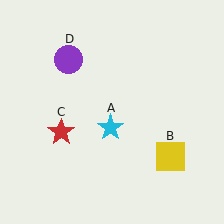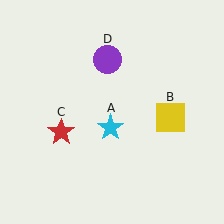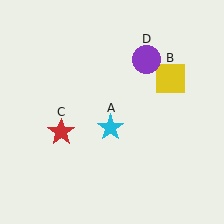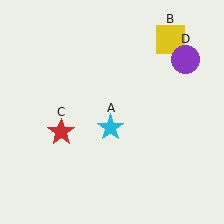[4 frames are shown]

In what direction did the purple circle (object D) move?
The purple circle (object D) moved right.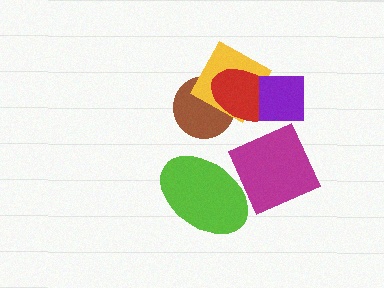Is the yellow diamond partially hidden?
Yes, it is partially covered by another shape.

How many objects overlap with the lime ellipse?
1 object overlaps with the lime ellipse.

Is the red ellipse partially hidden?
Yes, it is partially covered by another shape.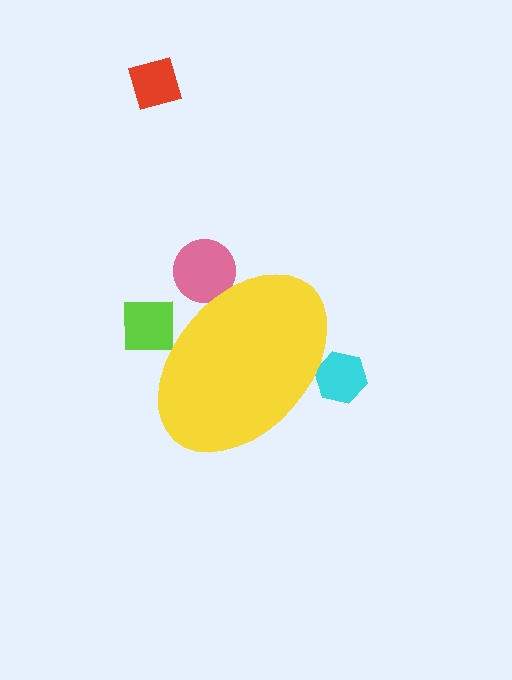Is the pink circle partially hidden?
Yes, the pink circle is partially hidden behind the yellow ellipse.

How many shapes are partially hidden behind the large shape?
3 shapes are partially hidden.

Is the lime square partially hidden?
Yes, the lime square is partially hidden behind the yellow ellipse.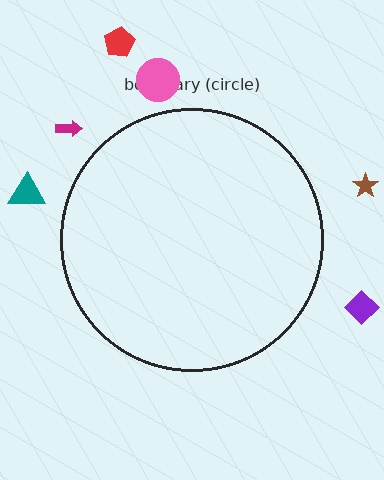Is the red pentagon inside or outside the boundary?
Outside.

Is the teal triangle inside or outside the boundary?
Outside.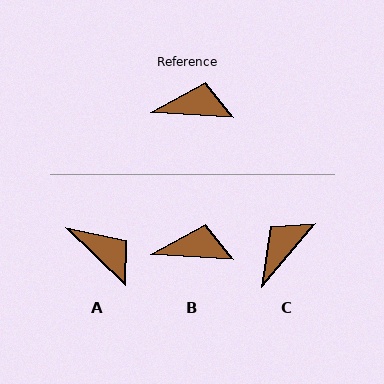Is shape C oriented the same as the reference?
No, it is off by about 54 degrees.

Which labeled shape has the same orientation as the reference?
B.